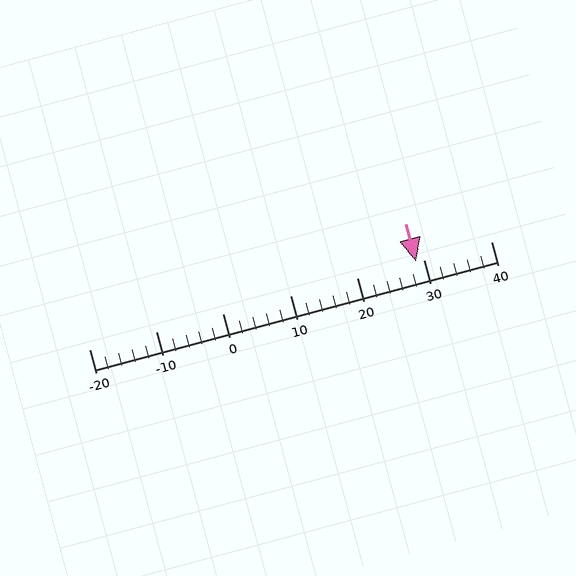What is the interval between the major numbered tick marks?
The major tick marks are spaced 10 units apart.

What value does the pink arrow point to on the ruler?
The pink arrow points to approximately 29.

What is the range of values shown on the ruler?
The ruler shows values from -20 to 40.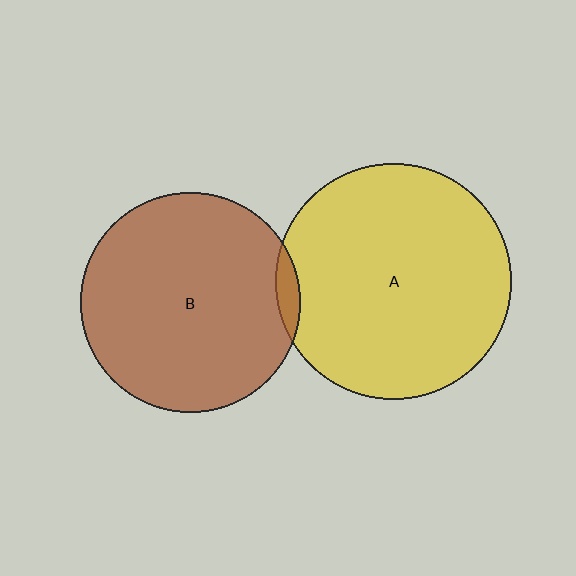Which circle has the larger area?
Circle A (yellow).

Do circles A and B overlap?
Yes.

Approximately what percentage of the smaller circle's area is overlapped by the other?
Approximately 5%.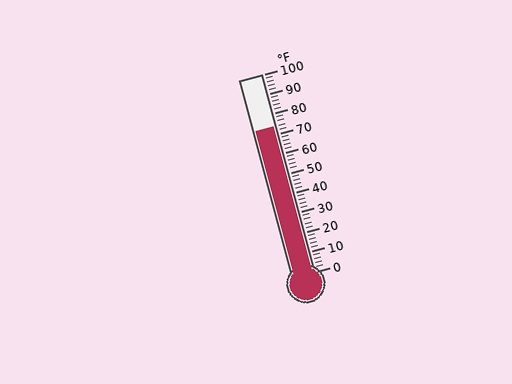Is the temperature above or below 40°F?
The temperature is above 40°F.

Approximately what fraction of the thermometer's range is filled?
The thermometer is filled to approximately 75% of its range.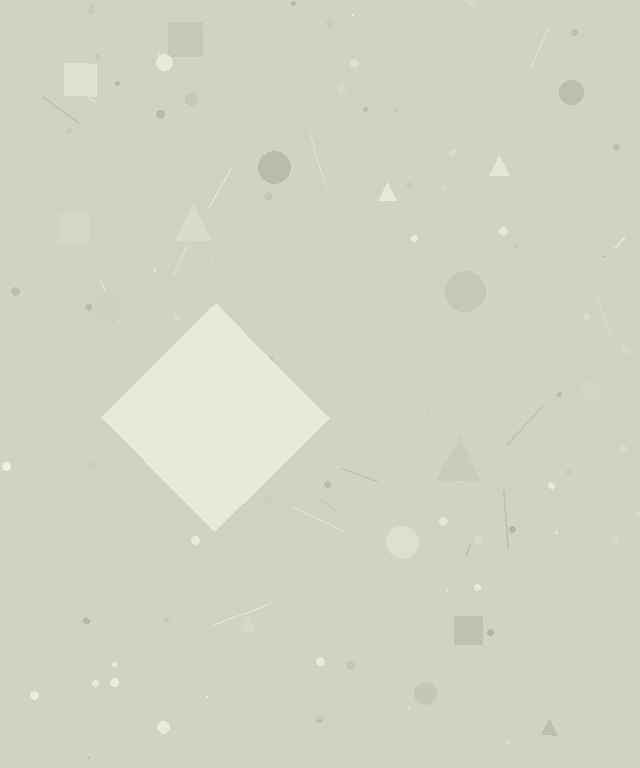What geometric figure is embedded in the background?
A diamond is embedded in the background.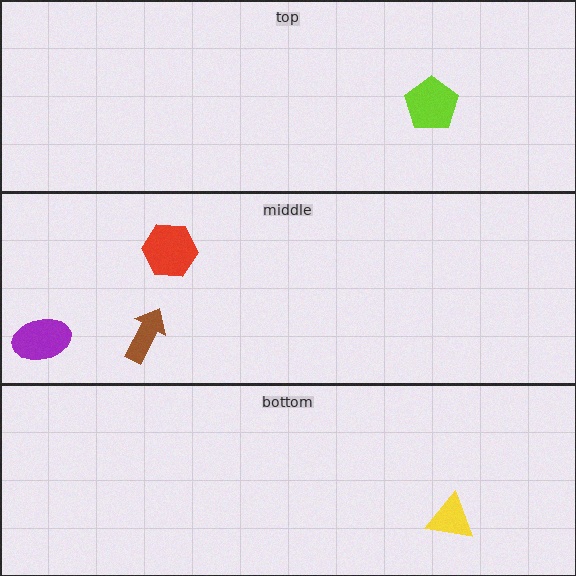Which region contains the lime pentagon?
The top region.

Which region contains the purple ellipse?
The middle region.